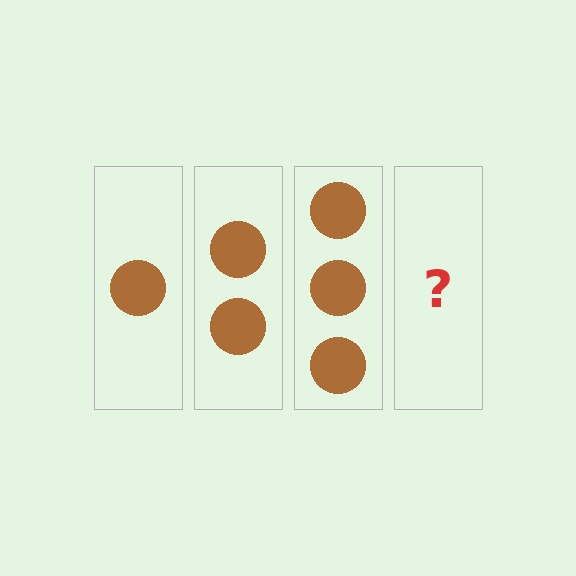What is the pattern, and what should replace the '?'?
The pattern is that each step adds one more circle. The '?' should be 4 circles.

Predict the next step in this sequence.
The next step is 4 circles.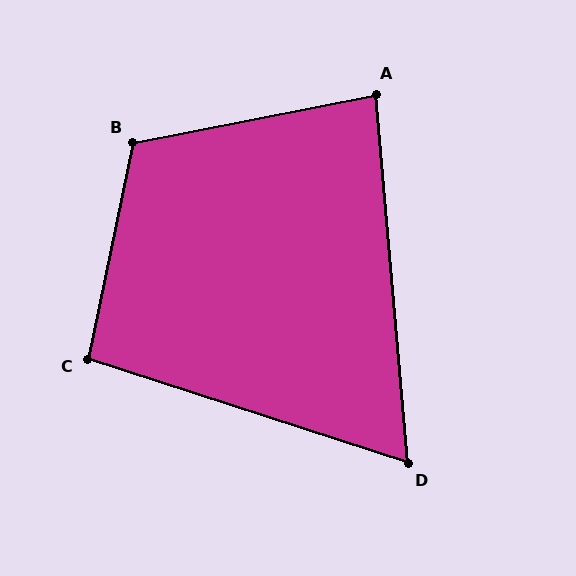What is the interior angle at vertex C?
Approximately 96 degrees (obtuse).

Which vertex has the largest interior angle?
B, at approximately 113 degrees.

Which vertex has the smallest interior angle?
D, at approximately 67 degrees.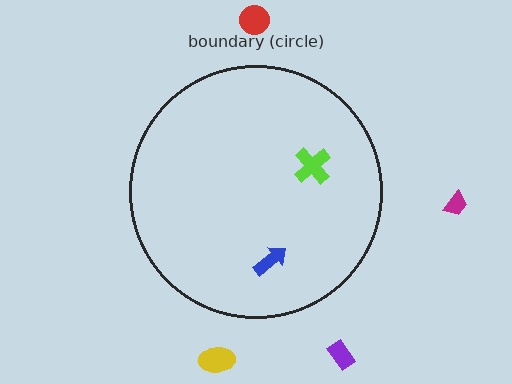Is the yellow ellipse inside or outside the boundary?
Outside.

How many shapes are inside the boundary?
2 inside, 4 outside.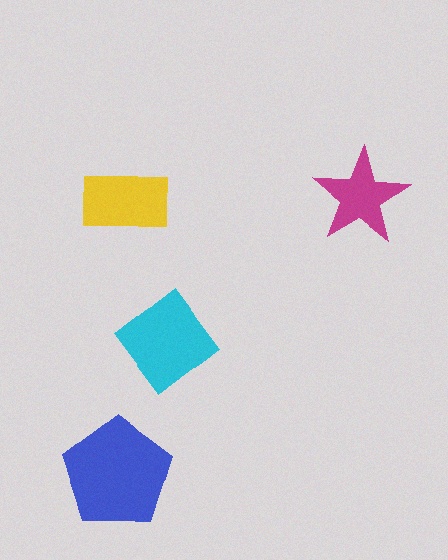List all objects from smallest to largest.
The magenta star, the yellow rectangle, the cyan diamond, the blue pentagon.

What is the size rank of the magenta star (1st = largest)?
4th.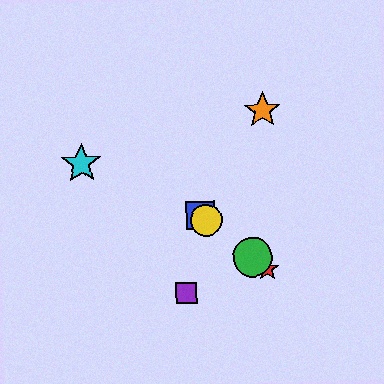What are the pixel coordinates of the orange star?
The orange star is at (262, 110).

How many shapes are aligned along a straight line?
4 shapes (the red star, the blue square, the green circle, the yellow circle) are aligned along a straight line.